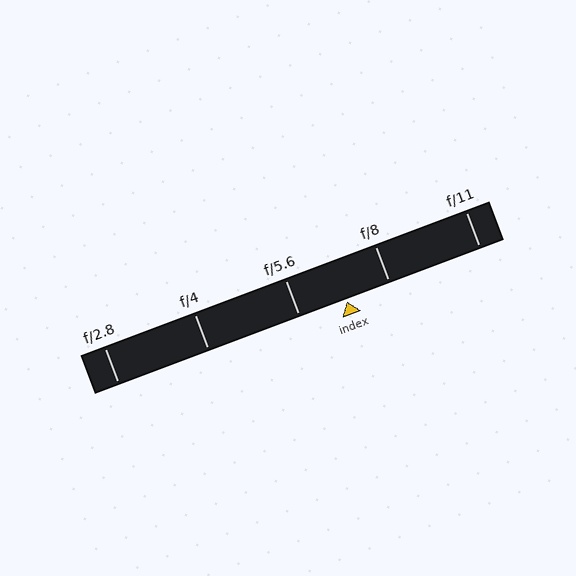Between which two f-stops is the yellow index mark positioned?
The index mark is between f/5.6 and f/8.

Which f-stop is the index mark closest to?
The index mark is closest to f/8.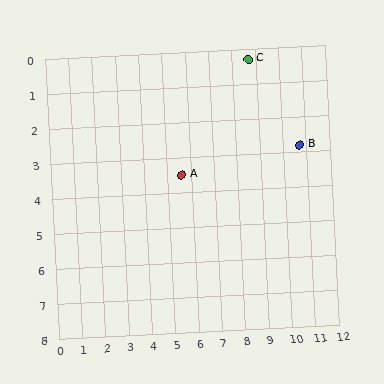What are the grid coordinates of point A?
Point A is at approximately (5.6, 3.5).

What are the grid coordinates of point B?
Point B is at approximately (10.7, 2.8).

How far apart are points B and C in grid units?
Points B and C are about 3.2 grid units apart.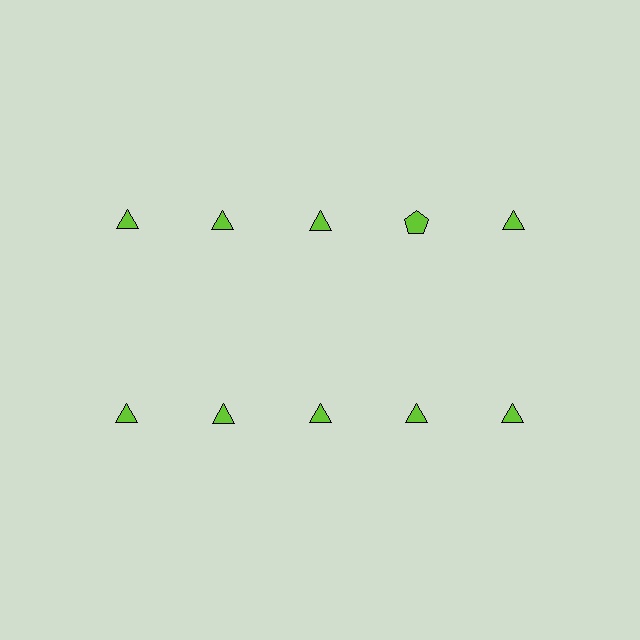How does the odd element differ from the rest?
It has a different shape: pentagon instead of triangle.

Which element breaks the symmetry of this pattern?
The lime pentagon in the top row, second from right column breaks the symmetry. All other shapes are lime triangles.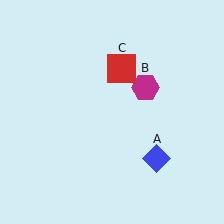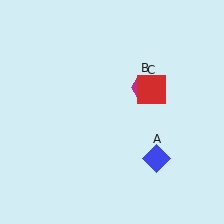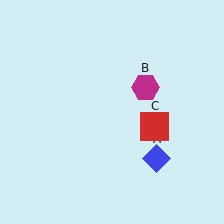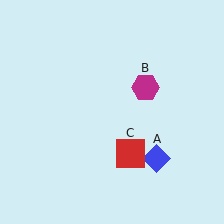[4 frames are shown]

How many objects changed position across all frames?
1 object changed position: red square (object C).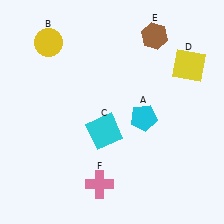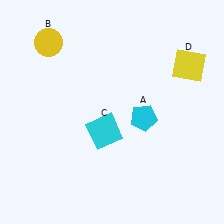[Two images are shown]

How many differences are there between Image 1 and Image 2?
There are 2 differences between the two images.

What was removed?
The pink cross (F), the brown hexagon (E) were removed in Image 2.